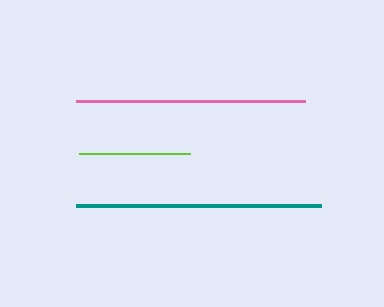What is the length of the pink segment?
The pink segment is approximately 229 pixels long.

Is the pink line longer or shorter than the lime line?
The pink line is longer than the lime line.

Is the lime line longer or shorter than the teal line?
The teal line is longer than the lime line.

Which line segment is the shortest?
The lime line is the shortest at approximately 111 pixels.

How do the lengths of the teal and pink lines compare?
The teal and pink lines are approximately the same length.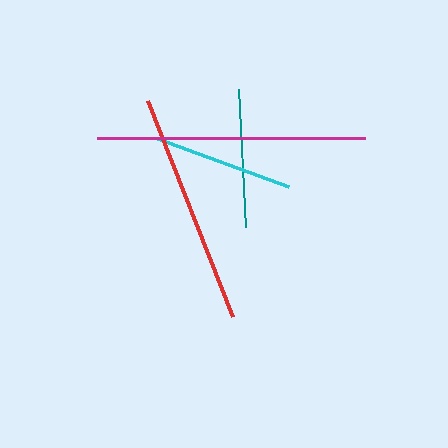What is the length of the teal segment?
The teal segment is approximately 138 pixels long.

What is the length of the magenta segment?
The magenta segment is approximately 268 pixels long.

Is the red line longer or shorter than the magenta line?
The magenta line is longer than the red line.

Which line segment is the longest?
The magenta line is the longest at approximately 268 pixels.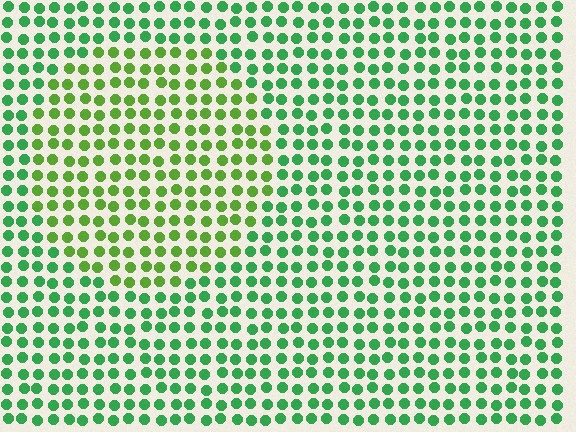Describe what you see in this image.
The image is filled with small green elements in a uniform arrangement. A circle-shaped region is visible where the elements are tinted to a slightly different hue, forming a subtle color boundary.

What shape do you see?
I see a circle.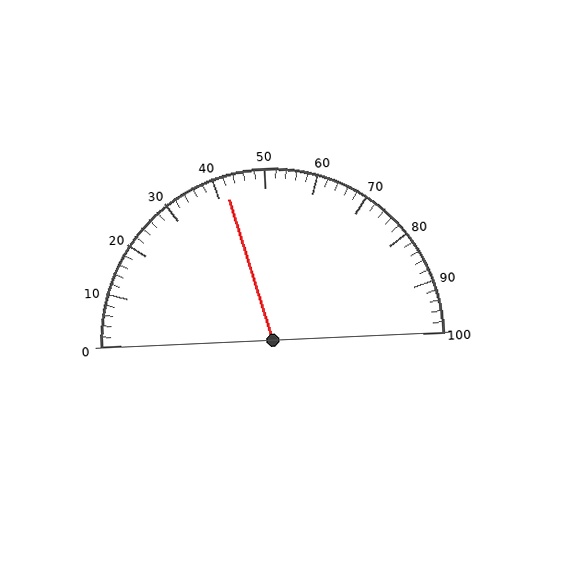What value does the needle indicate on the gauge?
The needle indicates approximately 42.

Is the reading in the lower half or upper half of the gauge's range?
The reading is in the lower half of the range (0 to 100).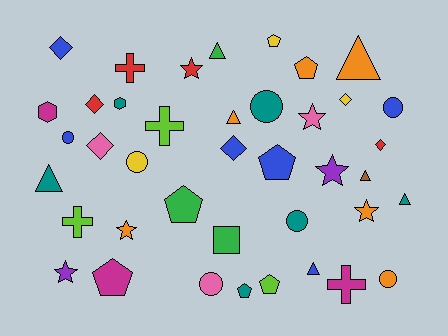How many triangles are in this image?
There are 7 triangles.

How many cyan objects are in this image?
There are no cyan objects.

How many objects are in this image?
There are 40 objects.